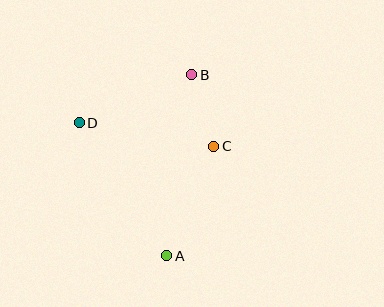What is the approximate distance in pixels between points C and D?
The distance between C and D is approximately 137 pixels.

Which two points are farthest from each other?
Points A and B are farthest from each other.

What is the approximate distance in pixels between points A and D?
The distance between A and D is approximately 159 pixels.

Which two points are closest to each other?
Points B and C are closest to each other.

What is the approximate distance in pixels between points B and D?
The distance between B and D is approximately 122 pixels.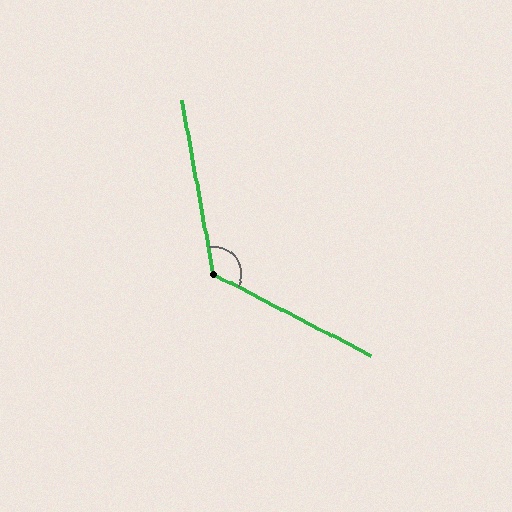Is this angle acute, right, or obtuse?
It is obtuse.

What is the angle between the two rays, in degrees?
Approximately 128 degrees.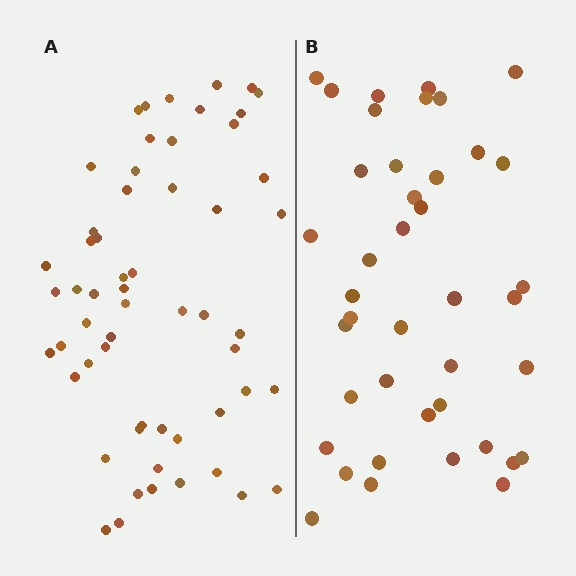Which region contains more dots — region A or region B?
Region A (the left region) has more dots.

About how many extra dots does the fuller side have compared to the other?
Region A has approximately 15 more dots than region B.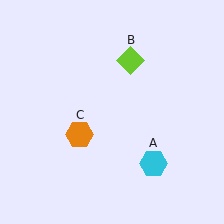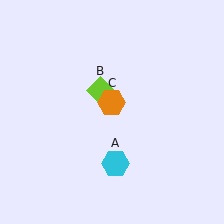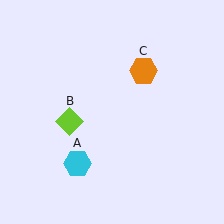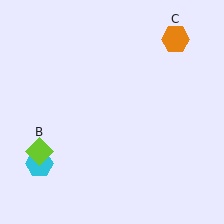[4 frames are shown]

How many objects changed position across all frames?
3 objects changed position: cyan hexagon (object A), lime diamond (object B), orange hexagon (object C).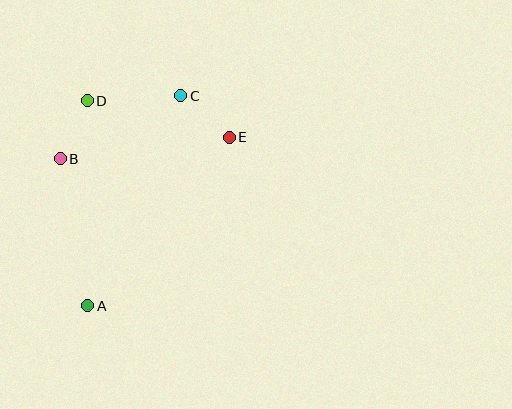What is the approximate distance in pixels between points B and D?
The distance between B and D is approximately 64 pixels.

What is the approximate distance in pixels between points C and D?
The distance between C and D is approximately 94 pixels.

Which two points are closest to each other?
Points C and E are closest to each other.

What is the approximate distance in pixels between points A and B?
The distance between A and B is approximately 150 pixels.